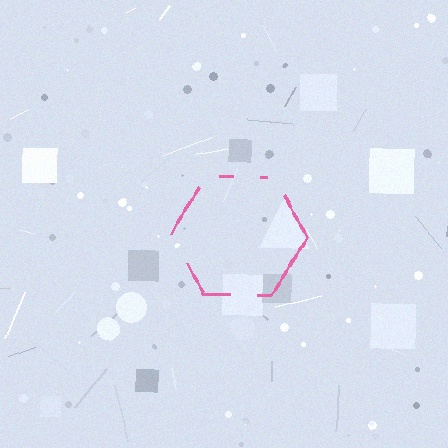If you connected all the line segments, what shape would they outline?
They would outline a hexagon.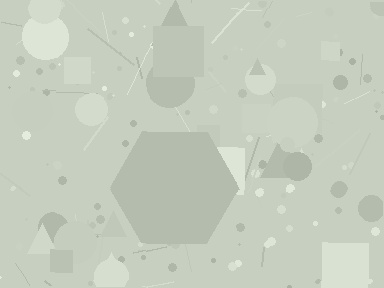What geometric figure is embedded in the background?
A hexagon is embedded in the background.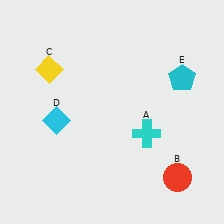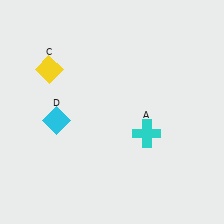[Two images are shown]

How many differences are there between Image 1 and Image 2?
There are 2 differences between the two images.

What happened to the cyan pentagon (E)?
The cyan pentagon (E) was removed in Image 2. It was in the top-right area of Image 1.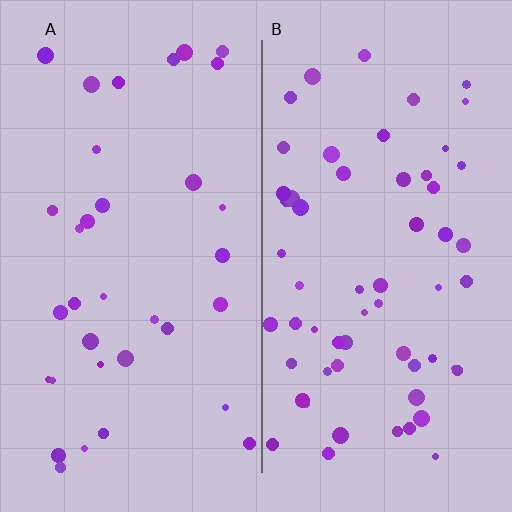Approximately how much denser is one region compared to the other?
Approximately 1.7× — region B over region A.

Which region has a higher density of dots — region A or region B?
B (the right).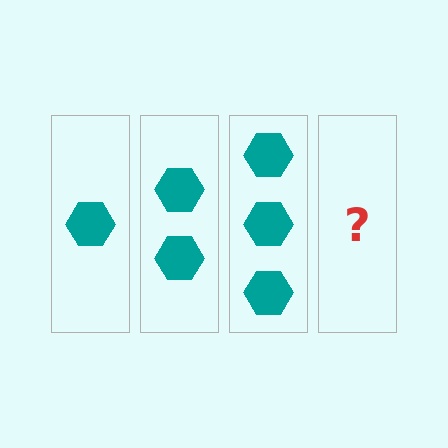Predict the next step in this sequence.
The next step is 4 hexagons.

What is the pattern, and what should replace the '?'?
The pattern is that each step adds one more hexagon. The '?' should be 4 hexagons.